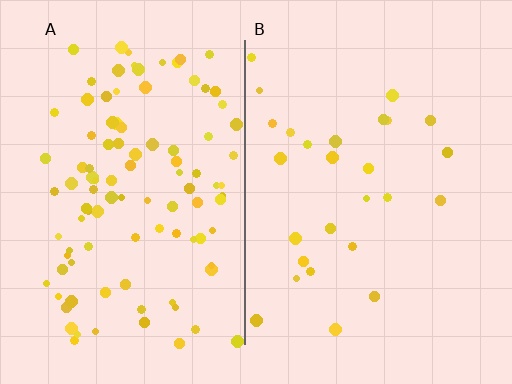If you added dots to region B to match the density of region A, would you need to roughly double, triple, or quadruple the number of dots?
Approximately quadruple.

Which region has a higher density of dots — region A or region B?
A (the left).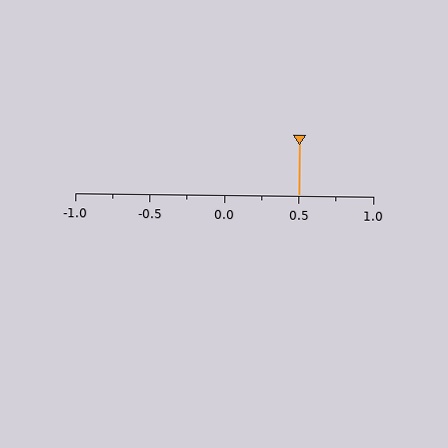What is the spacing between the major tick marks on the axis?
The major ticks are spaced 0.5 apart.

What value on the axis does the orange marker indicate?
The marker indicates approximately 0.5.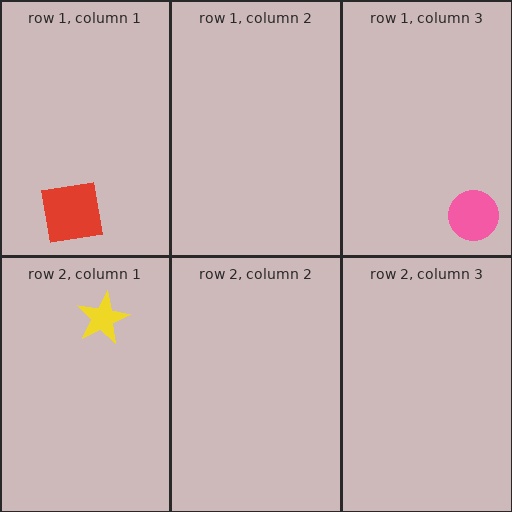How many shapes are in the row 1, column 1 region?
1.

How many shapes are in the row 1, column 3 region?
1.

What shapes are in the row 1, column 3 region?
The pink circle.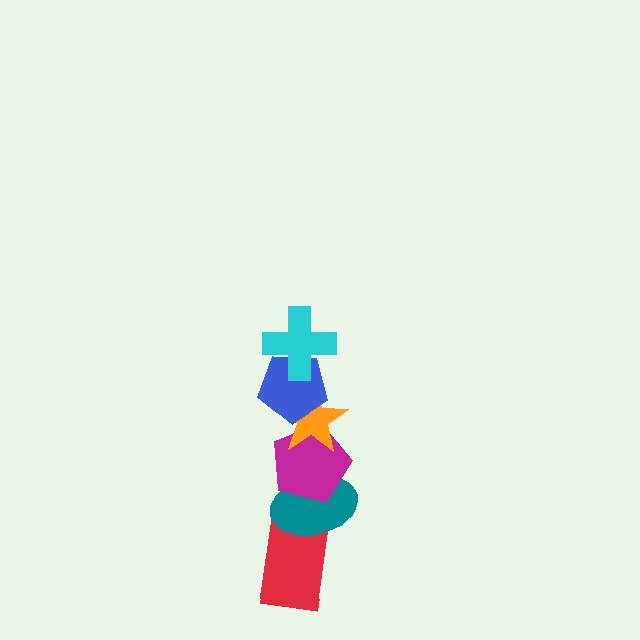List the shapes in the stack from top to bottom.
From top to bottom: the cyan cross, the blue pentagon, the orange star, the magenta pentagon, the teal ellipse, the red rectangle.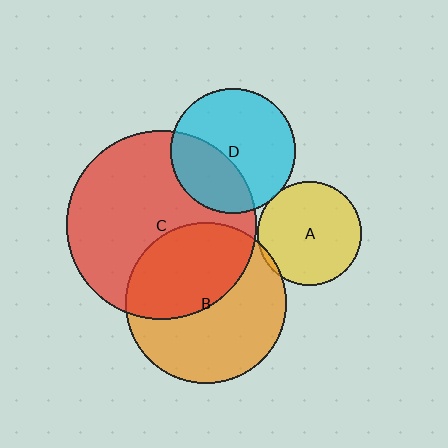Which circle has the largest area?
Circle C (red).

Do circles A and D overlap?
Yes.